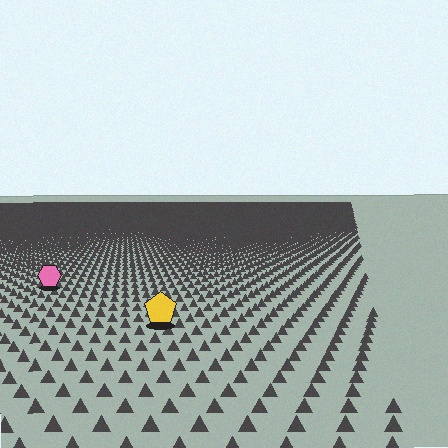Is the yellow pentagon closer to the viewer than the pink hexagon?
Yes. The yellow pentagon is closer — you can tell from the texture gradient: the ground texture is coarser near it.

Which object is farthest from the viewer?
The pink hexagon is farthest from the viewer. It appears smaller and the ground texture around it is denser.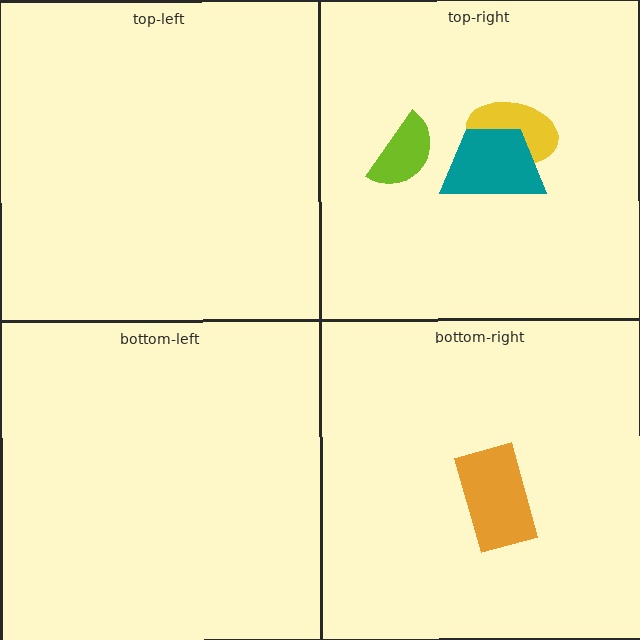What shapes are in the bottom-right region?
The orange rectangle.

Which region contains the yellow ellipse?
The top-right region.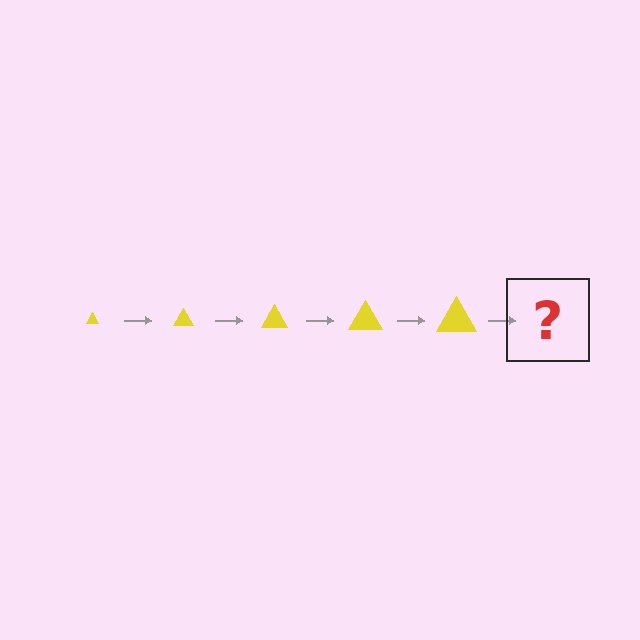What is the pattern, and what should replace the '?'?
The pattern is that the triangle gets progressively larger each step. The '?' should be a yellow triangle, larger than the previous one.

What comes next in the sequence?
The next element should be a yellow triangle, larger than the previous one.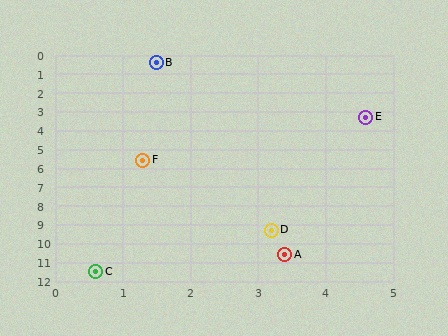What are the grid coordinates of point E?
Point E is at approximately (4.6, 3.3).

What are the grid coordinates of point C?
Point C is at approximately (0.6, 11.5).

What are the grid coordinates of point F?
Point F is at approximately (1.3, 5.6).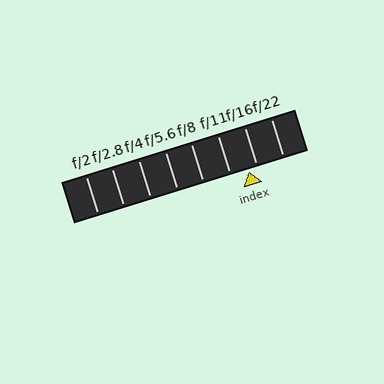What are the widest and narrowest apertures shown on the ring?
The widest aperture shown is f/2 and the narrowest is f/22.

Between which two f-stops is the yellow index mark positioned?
The index mark is between f/11 and f/16.